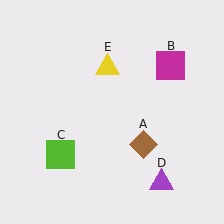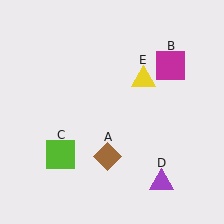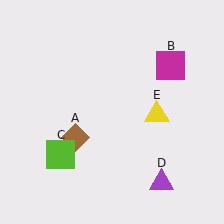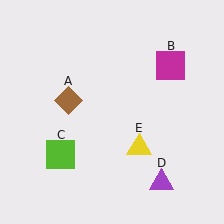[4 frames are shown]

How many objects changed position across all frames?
2 objects changed position: brown diamond (object A), yellow triangle (object E).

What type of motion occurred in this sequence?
The brown diamond (object A), yellow triangle (object E) rotated clockwise around the center of the scene.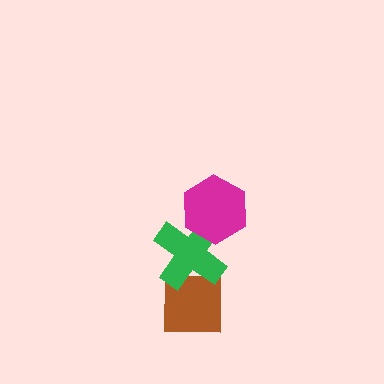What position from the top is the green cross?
The green cross is 2nd from the top.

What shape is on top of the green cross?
The magenta hexagon is on top of the green cross.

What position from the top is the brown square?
The brown square is 3rd from the top.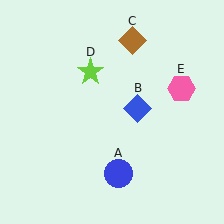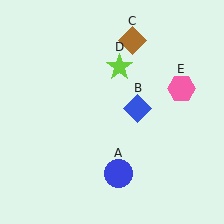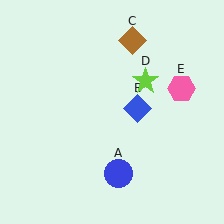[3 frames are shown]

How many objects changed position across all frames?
1 object changed position: lime star (object D).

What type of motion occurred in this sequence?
The lime star (object D) rotated clockwise around the center of the scene.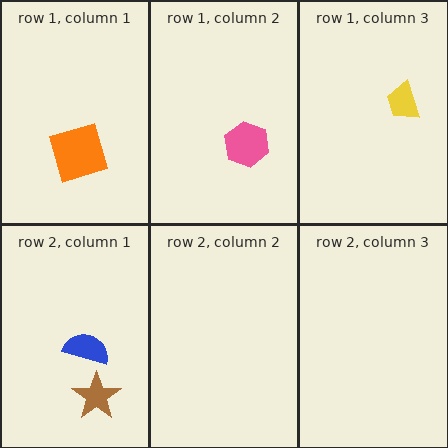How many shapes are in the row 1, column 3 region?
1.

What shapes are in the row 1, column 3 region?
The yellow trapezoid.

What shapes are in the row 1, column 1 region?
The orange square.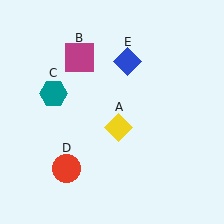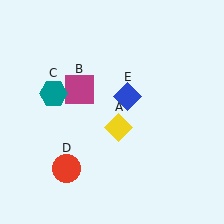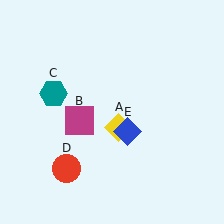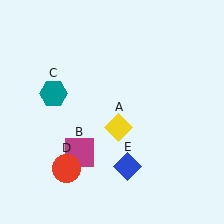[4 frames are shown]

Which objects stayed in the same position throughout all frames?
Yellow diamond (object A) and teal hexagon (object C) and red circle (object D) remained stationary.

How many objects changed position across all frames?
2 objects changed position: magenta square (object B), blue diamond (object E).